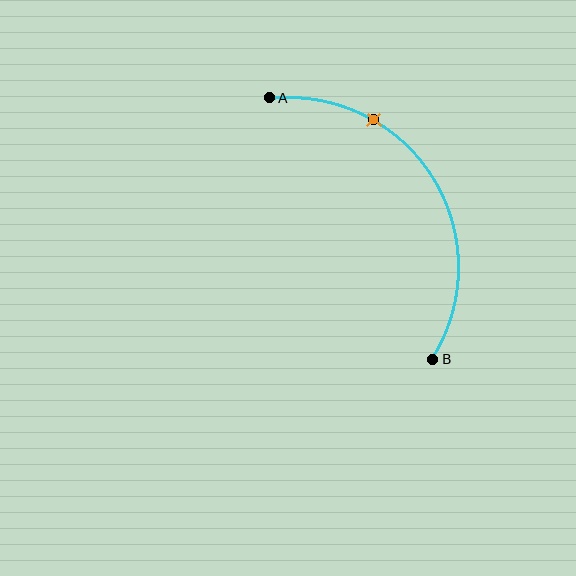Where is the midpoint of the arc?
The arc midpoint is the point on the curve farthest from the straight line joining A and B. It sits to the right of that line.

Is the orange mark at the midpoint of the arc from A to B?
No. The orange mark lies on the arc but is closer to endpoint A. The arc midpoint would be at the point on the curve equidistant along the arc from both A and B.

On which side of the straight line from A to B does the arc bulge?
The arc bulges to the right of the straight line connecting A and B.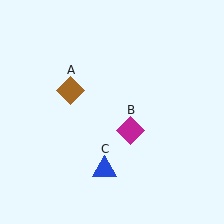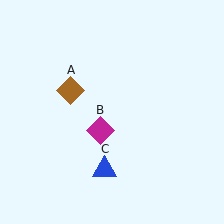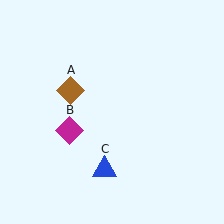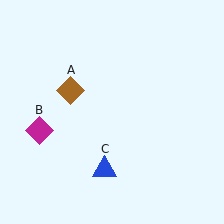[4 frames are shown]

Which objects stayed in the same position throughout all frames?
Brown diamond (object A) and blue triangle (object C) remained stationary.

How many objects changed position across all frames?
1 object changed position: magenta diamond (object B).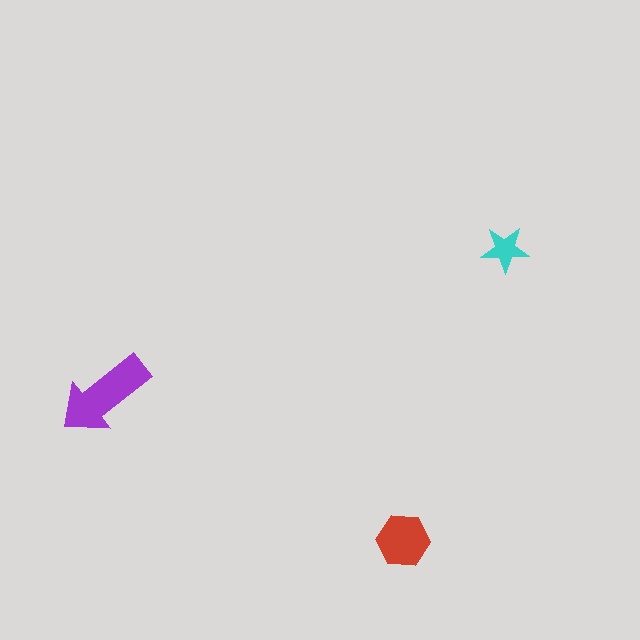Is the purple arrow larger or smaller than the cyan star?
Larger.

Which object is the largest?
The purple arrow.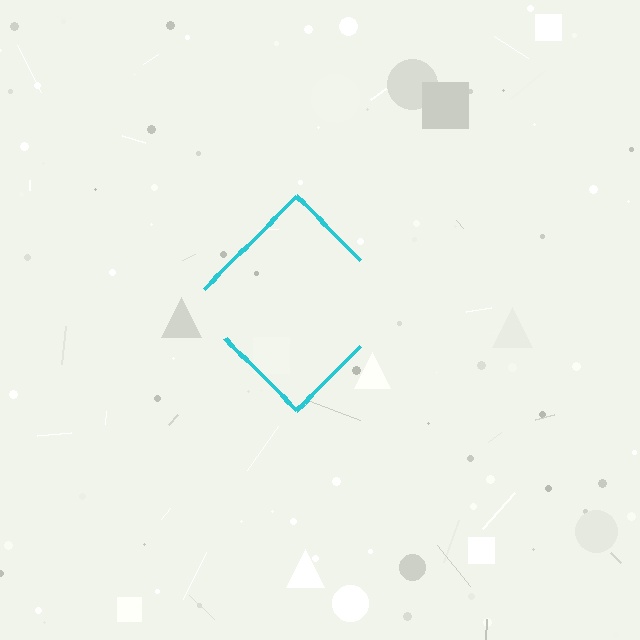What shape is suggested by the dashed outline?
The dashed outline suggests a diamond.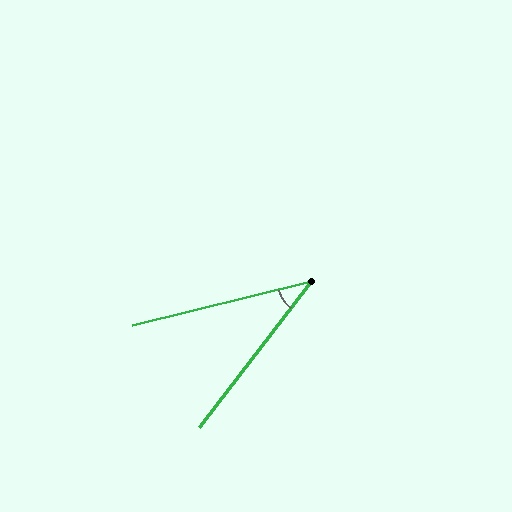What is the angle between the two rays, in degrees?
Approximately 39 degrees.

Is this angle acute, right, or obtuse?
It is acute.